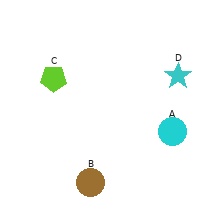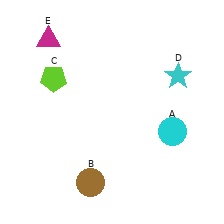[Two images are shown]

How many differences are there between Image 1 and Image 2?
There is 1 difference between the two images.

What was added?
A magenta triangle (E) was added in Image 2.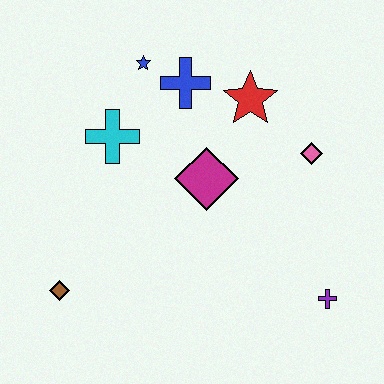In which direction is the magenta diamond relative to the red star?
The magenta diamond is below the red star.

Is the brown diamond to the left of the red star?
Yes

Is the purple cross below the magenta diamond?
Yes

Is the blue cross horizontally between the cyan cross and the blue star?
No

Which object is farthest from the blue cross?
The purple cross is farthest from the blue cross.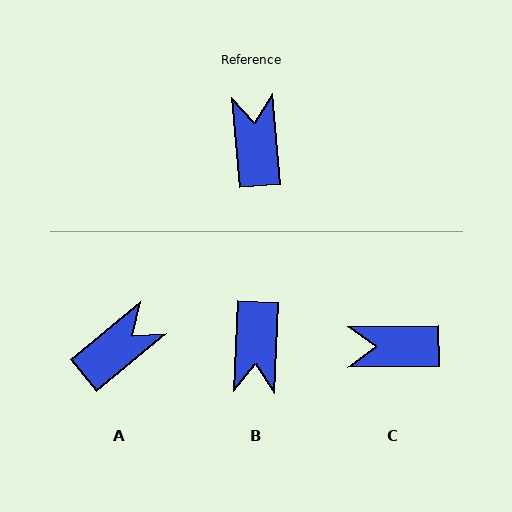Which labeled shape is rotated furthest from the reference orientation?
B, about 172 degrees away.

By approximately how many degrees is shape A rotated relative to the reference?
Approximately 56 degrees clockwise.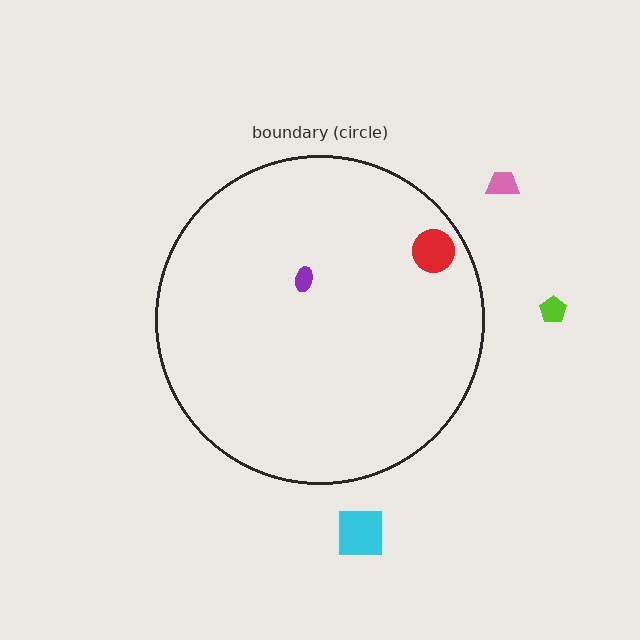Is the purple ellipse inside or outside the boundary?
Inside.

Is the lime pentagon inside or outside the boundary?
Outside.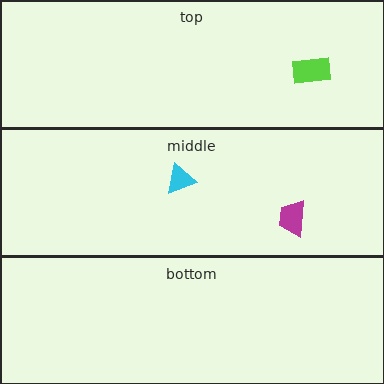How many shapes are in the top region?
1.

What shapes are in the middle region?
The magenta trapezoid, the cyan triangle.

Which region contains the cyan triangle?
The middle region.